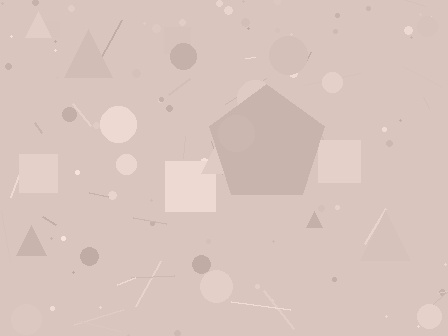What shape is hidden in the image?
A pentagon is hidden in the image.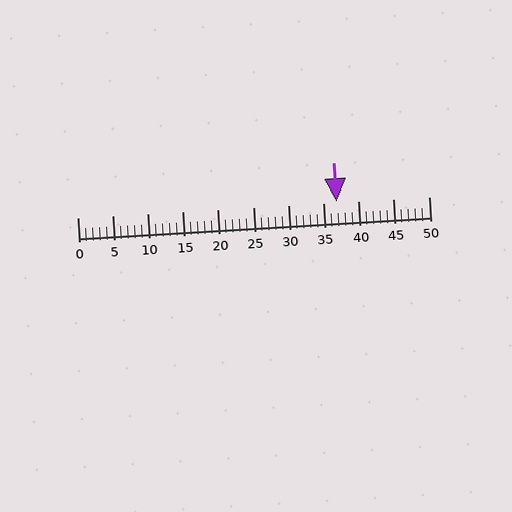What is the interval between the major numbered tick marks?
The major tick marks are spaced 5 units apart.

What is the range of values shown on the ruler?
The ruler shows values from 0 to 50.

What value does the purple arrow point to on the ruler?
The purple arrow points to approximately 37.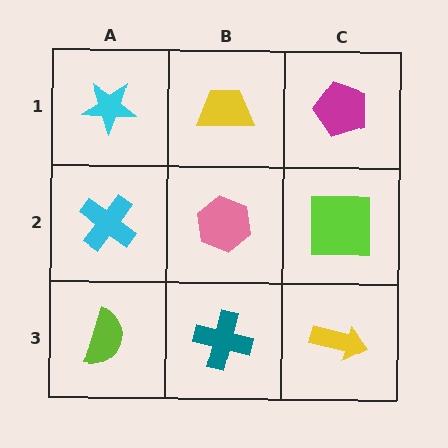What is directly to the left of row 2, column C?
A pink hexagon.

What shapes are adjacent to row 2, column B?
A yellow trapezoid (row 1, column B), a teal cross (row 3, column B), a cyan cross (row 2, column A), a lime square (row 2, column C).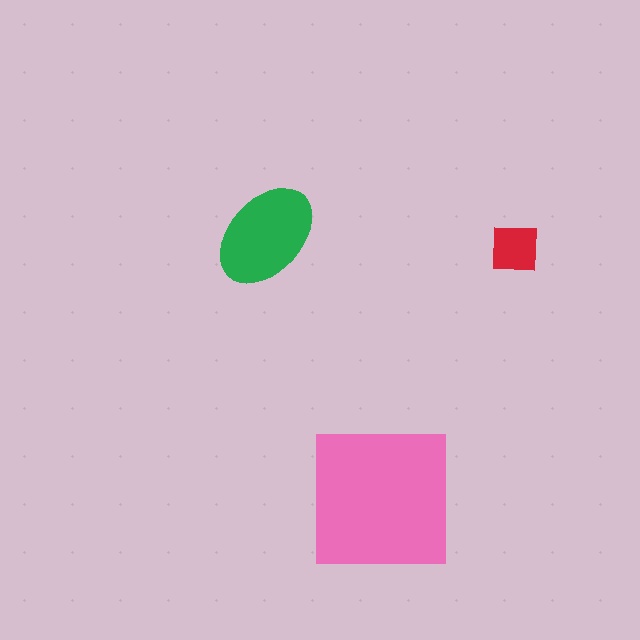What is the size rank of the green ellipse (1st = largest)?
2nd.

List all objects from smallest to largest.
The red square, the green ellipse, the pink square.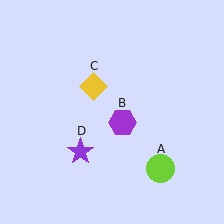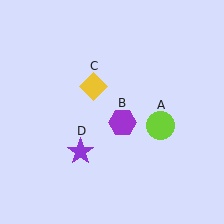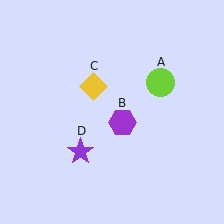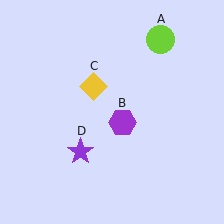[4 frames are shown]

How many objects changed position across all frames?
1 object changed position: lime circle (object A).